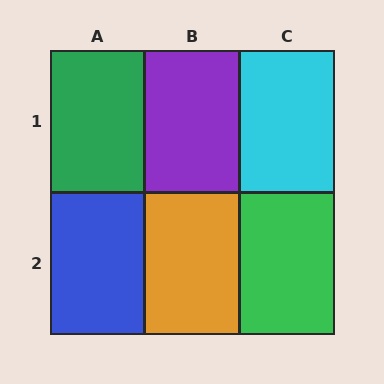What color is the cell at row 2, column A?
Blue.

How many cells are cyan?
1 cell is cyan.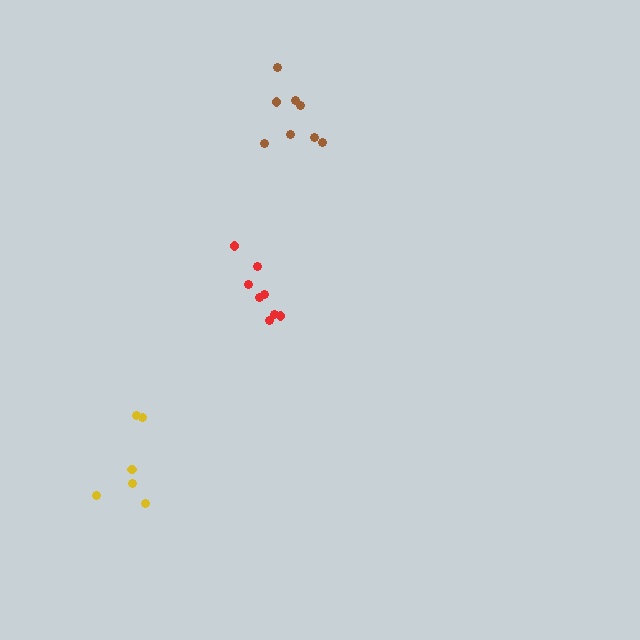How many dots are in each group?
Group 1: 6 dots, Group 2: 8 dots, Group 3: 8 dots (22 total).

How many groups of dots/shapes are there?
There are 3 groups.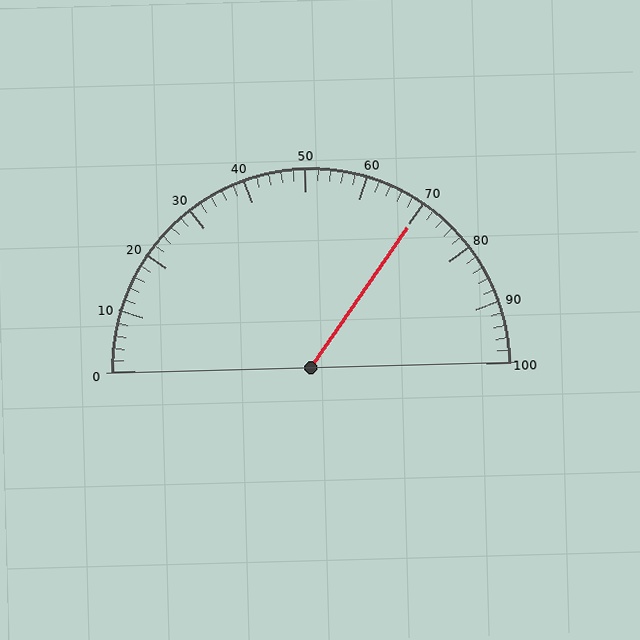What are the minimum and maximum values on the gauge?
The gauge ranges from 0 to 100.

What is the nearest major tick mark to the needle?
The nearest major tick mark is 70.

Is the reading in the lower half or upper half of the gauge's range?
The reading is in the upper half of the range (0 to 100).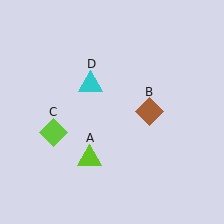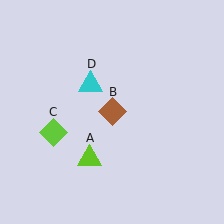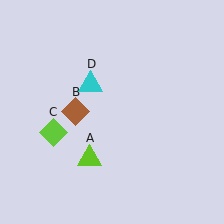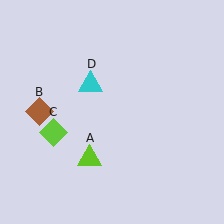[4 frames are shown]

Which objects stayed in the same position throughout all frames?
Lime triangle (object A) and lime diamond (object C) and cyan triangle (object D) remained stationary.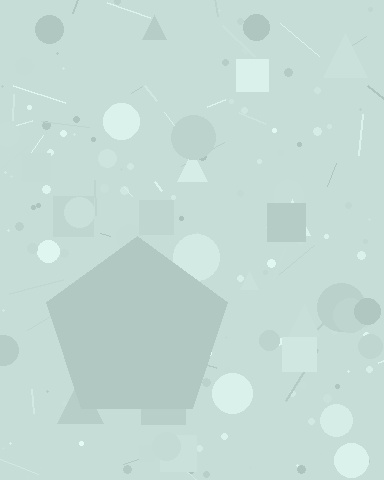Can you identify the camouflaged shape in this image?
The camouflaged shape is a pentagon.